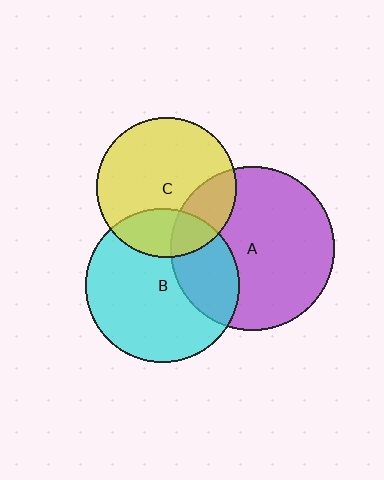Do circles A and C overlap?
Yes.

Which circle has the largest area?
Circle A (purple).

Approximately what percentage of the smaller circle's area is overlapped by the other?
Approximately 25%.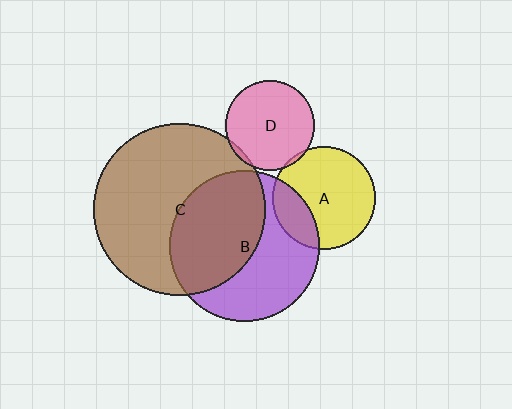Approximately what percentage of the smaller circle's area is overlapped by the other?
Approximately 5%.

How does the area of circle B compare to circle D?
Approximately 2.8 times.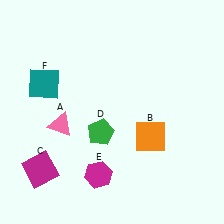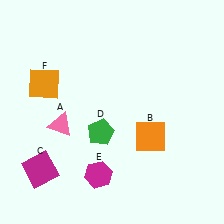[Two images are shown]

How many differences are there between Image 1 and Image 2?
There is 1 difference between the two images.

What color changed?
The square (F) changed from teal in Image 1 to orange in Image 2.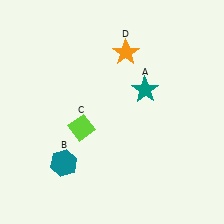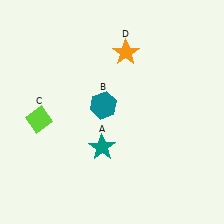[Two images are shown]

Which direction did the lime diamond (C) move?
The lime diamond (C) moved left.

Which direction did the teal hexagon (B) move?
The teal hexagon (B) moved up.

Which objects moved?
The objects that moved are: the teal star (A), the teal hexagon (B), the lime diamond (C).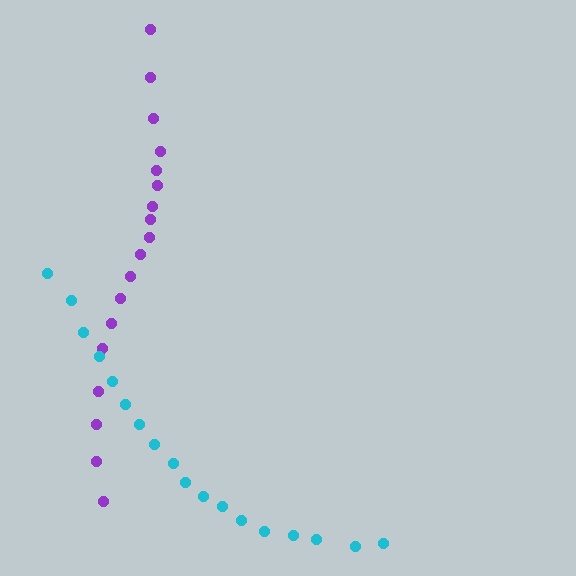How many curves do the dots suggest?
There are 2 distinct paths.